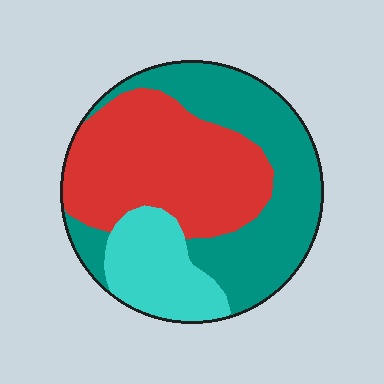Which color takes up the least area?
Cyan, at roughly 20%.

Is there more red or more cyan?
Red.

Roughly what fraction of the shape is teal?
Teal takes up between a third and a half of the shape.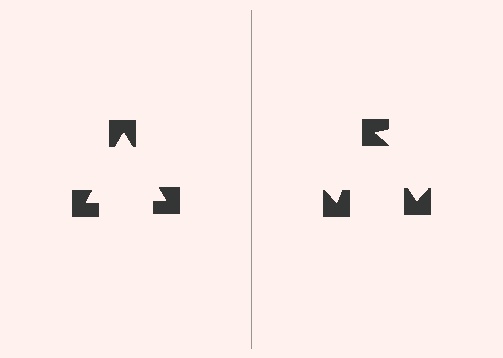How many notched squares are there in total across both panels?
6 — 3 on each side.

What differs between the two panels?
The notched squares are positioned identically on both sides; only the wedge orientations differ. On the left they align to a triangle; on the right they are misaligned.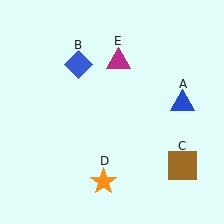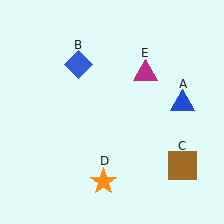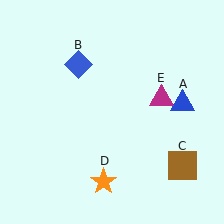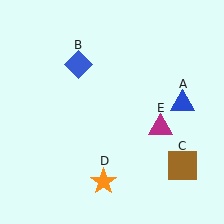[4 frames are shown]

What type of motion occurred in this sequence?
The magenta triangle (object E) rotated clockwise around the center of the scene.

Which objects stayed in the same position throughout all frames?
Blue triangle (object A) and blue diamond (object B) and brown square (object C) and orange star (object D) remained stationary.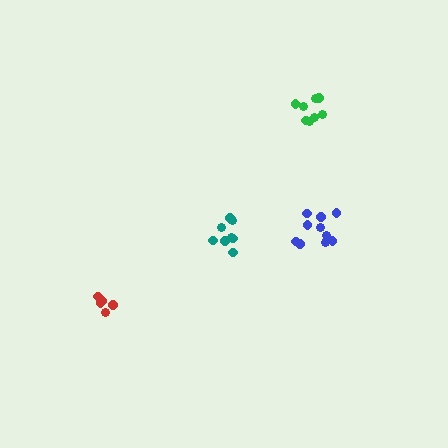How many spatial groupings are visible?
There are 4 spatial groupings.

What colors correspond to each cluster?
The clusters are colored: blue, teal, red, green.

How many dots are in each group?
Group 1: 10 dots, Group 2: 8 dots, Group 3: 6 dots, Group 4: 8 dots (32 total).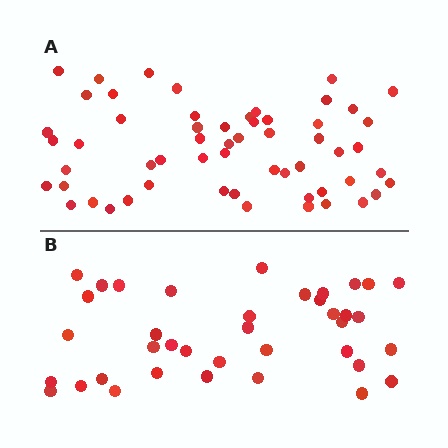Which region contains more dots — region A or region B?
Region A (the top region) has more dots.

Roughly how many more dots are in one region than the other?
Region A has approximately 20 more dots than region B.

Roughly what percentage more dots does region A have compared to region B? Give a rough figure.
About 50% more.